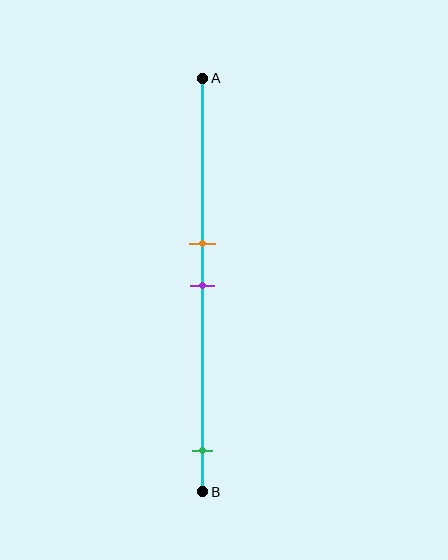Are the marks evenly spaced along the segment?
No, the marks are not evenly spaced.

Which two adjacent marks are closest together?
The orange and purple marks are the closest adjacent pair.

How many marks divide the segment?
There are 3 marks dividing the segment.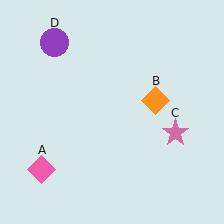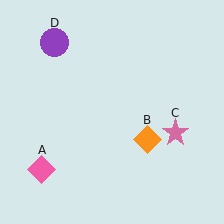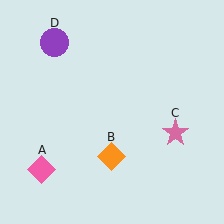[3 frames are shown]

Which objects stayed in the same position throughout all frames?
Pink diamond (object A) and pink star (object C) and purple circle (object D) remained stationary.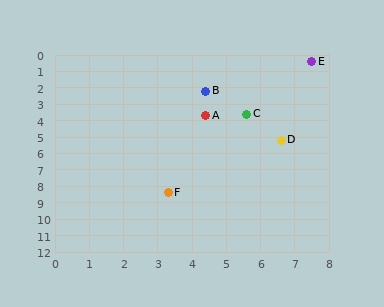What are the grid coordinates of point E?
Point E is at approximately (7.5, 0.4).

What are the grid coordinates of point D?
Point D is at approximately (6.6, 5.2).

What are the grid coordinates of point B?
Point B is at approximately (4.4, 2.2).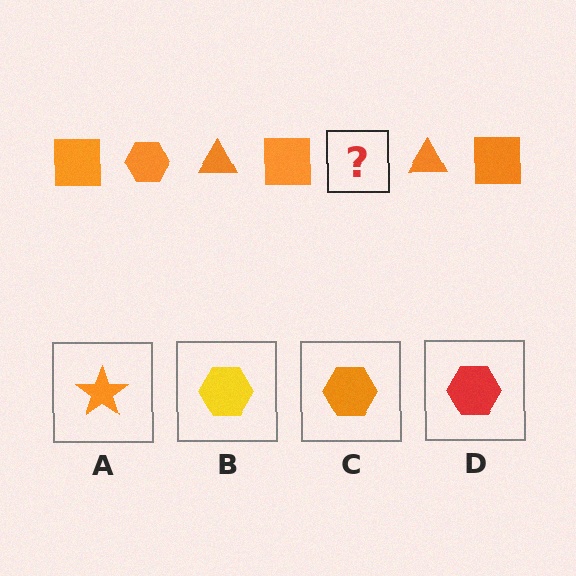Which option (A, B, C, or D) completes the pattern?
C.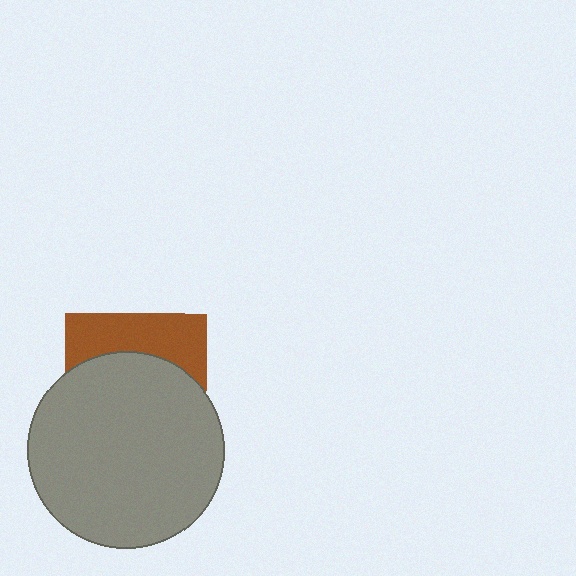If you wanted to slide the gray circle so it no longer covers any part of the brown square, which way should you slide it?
Slide it down — that is the most direct way to separate the two shapes.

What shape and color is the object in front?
The object in front is a gray circle.